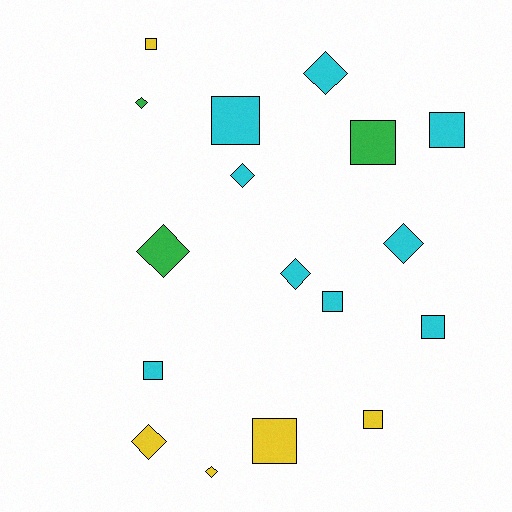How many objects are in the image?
There are 17 objects.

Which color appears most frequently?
Cyan, with 9 objects.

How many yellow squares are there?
There are 3 yellow squares.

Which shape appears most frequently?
Square, with 9 objects.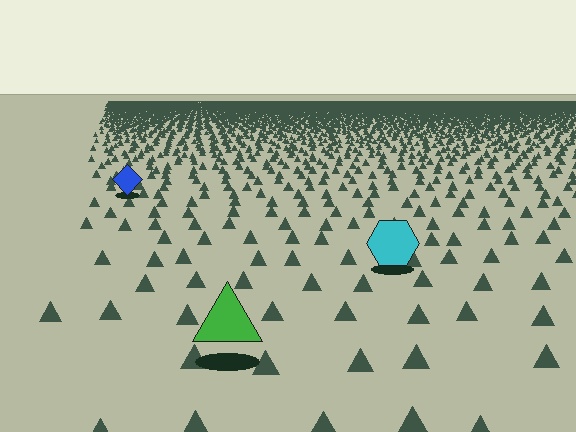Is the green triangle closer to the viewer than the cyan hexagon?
Yes. The green triangle is closer — you can tell from the texture gradient: the ground texture is coarser near it.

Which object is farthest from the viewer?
The blue diamond is farthest from the viewer. It appears smaller and the ground texture around it is denser.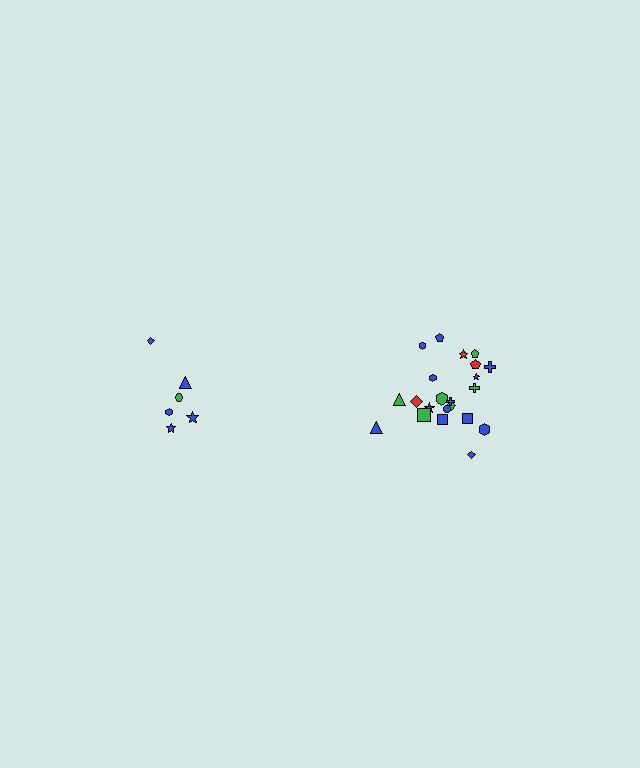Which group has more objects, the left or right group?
The right group.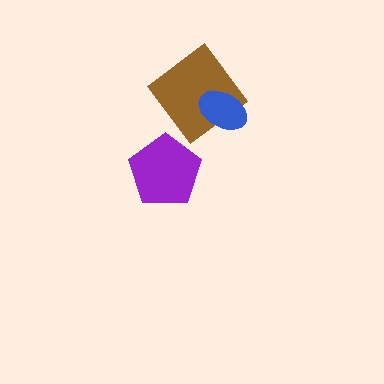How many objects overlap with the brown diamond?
1 object overlaps with the brown diamond.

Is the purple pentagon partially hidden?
No, no other shape covers it.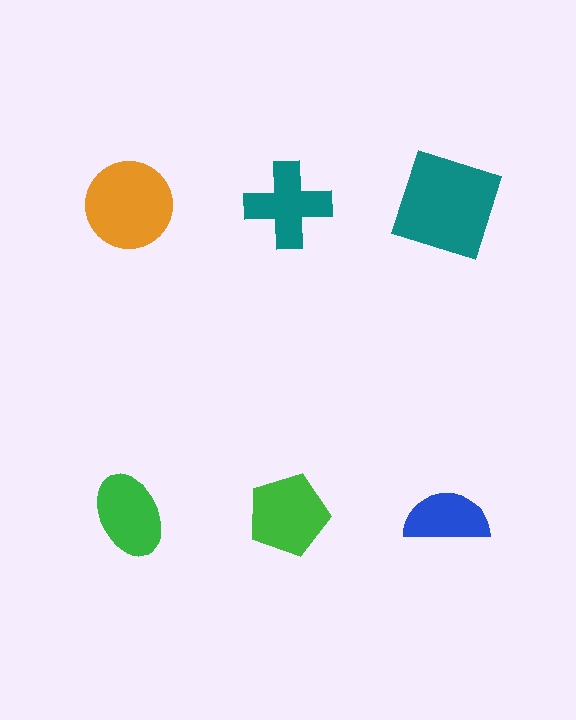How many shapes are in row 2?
3 shapes.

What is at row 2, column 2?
A green pentagon.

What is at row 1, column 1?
An orange circle.